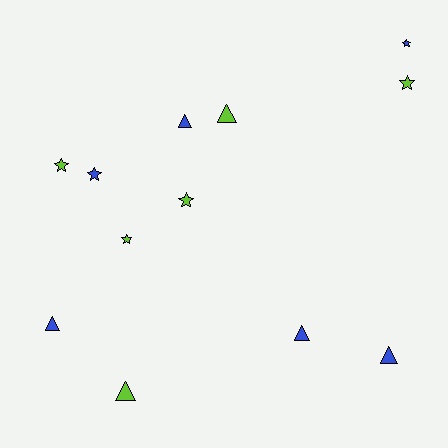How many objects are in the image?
There are 12 objects.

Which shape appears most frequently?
Star, with 6 objects.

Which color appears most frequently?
Lime, with 6 objects.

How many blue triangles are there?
There are 4 blue triangles.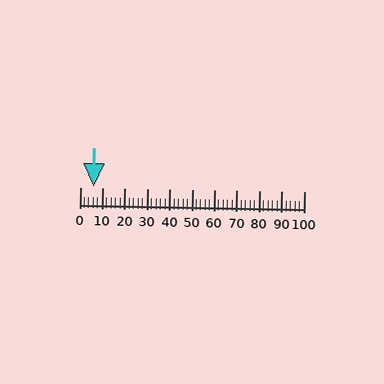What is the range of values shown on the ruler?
The ruler shows values from 0 to 100.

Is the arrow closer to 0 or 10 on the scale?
The arrow is closer to 10.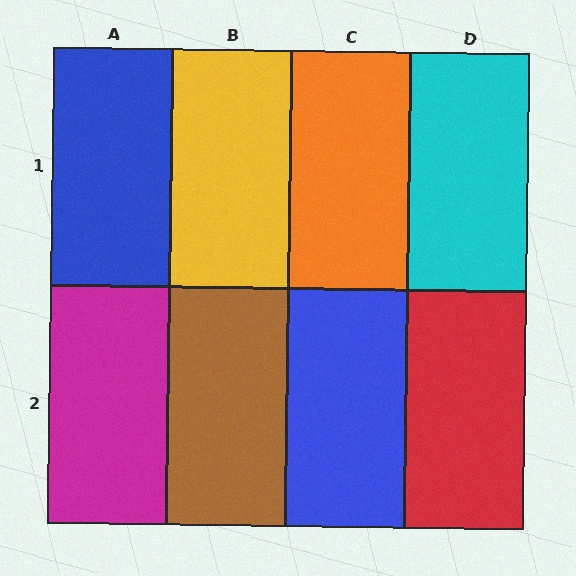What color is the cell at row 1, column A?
Blue.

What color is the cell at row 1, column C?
Orange.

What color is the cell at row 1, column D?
Cyan.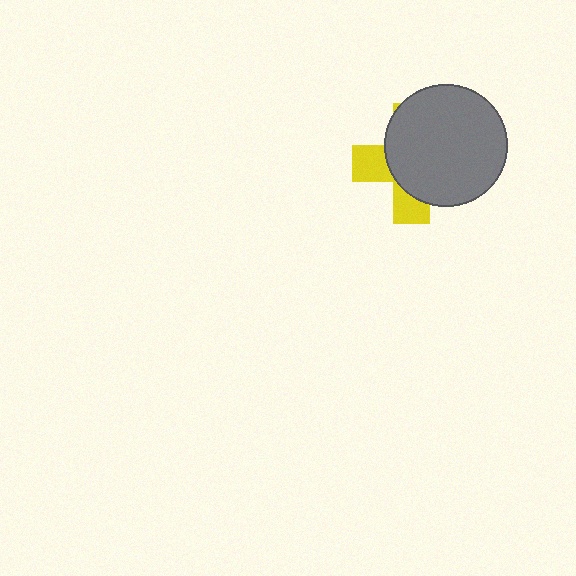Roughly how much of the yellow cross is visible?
A small part of it is visible (roughly 32%).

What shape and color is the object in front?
The object in front is a gray circle.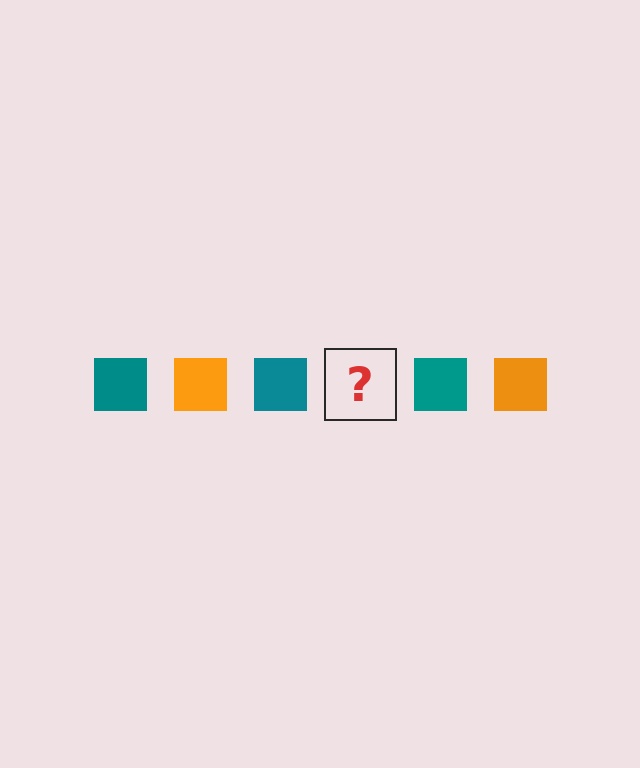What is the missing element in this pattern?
The missing element is an orange square.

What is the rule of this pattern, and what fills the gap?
The rule is that the pattern cycles through teal, orange squares. The gap should be filled with an orange square.